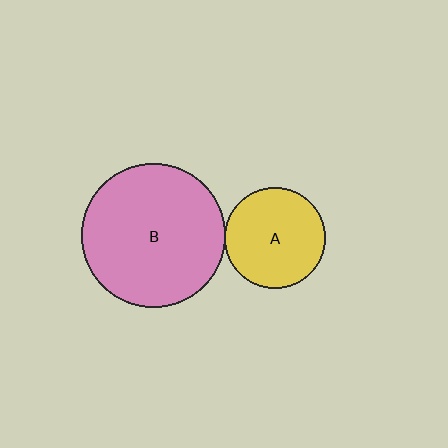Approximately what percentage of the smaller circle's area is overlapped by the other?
Approximately 5%.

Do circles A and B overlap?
Yes.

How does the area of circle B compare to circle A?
Approximately 2.0 times.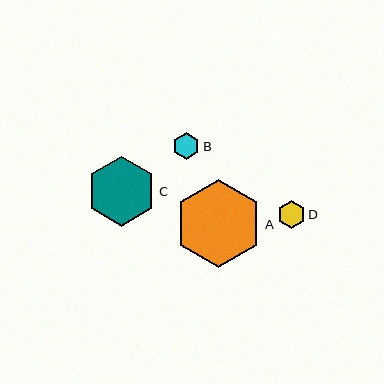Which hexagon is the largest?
Hexagon A is the largest with a size of approximately 88 pixels.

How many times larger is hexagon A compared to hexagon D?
Hexagon A is approximately 3.2 times the size of hexagon D.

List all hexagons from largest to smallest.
From largest to smallest: A, C, D, B.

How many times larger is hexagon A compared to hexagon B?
Hexagon A is approximately 3.3 times the size of hexagon B.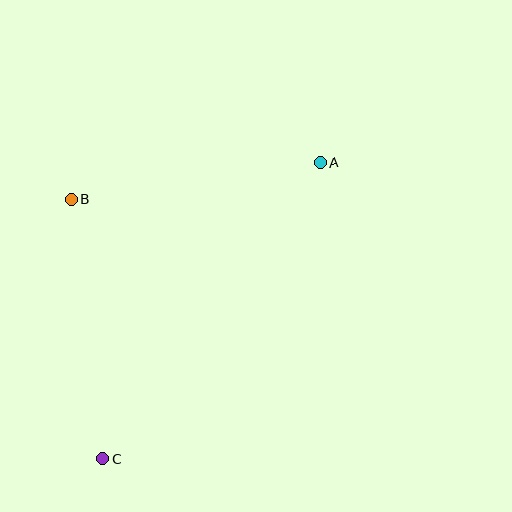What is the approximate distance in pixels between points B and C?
The distance between B and C is approximately 261 pixels.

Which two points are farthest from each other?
Points A and C are farthest from each other.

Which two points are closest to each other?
Points A and B are closest to each other.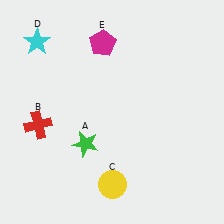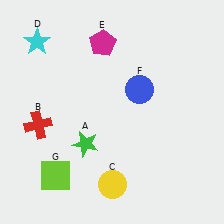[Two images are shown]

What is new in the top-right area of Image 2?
A blue circle (F) was added in the top-right area of Image 2.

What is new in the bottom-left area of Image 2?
A lime square (G) was added in the bottom-left area of Image 2.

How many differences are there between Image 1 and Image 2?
There are 2 differences between the two images.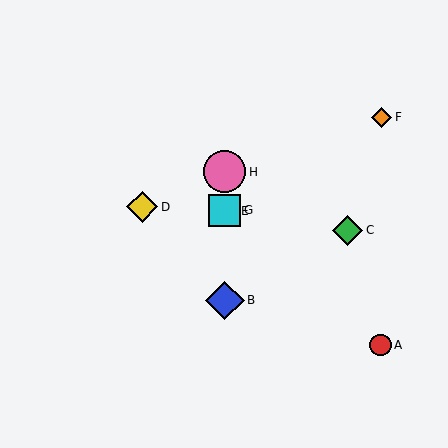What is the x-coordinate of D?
Object D is at x≈142.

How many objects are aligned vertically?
4 objects (B, E, G, H) are aligned vertically.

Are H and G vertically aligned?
Yes, both are at x≈225.